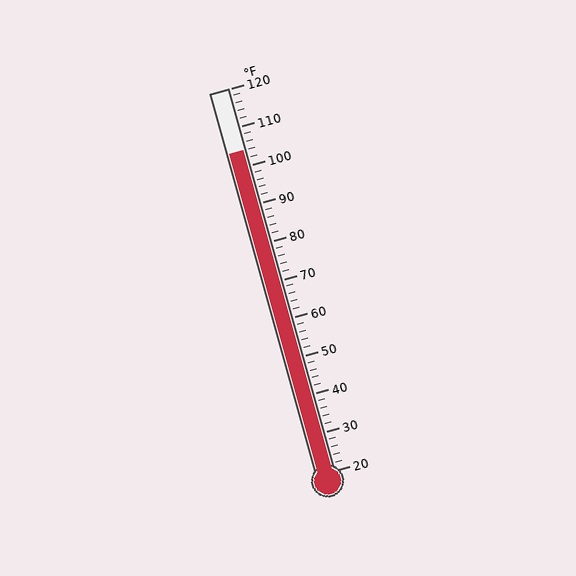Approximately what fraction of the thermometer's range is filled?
The thermometer is filled to approximately 85% of its range.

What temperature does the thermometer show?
The thermometer shows approximately 104°F.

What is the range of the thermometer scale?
The thermometer scale ranges from 20°F to 120°F.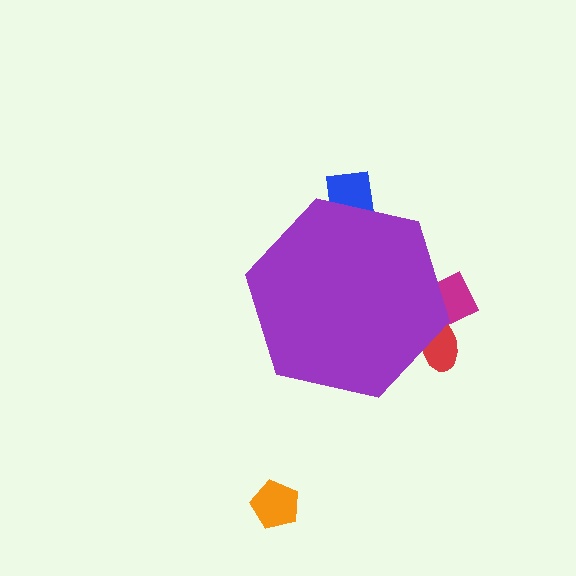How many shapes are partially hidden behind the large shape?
3 shapes are partially hidden.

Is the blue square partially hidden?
Yes, the blue square is partially hidden behind the purple hexagon.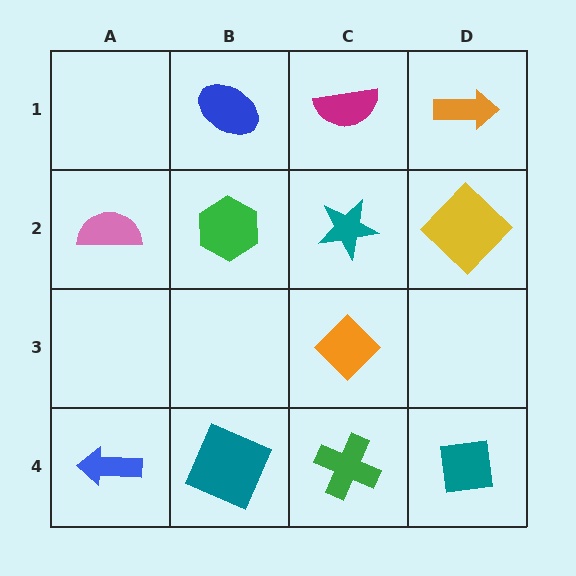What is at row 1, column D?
An orange arrow.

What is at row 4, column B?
A teal square.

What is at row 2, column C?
A teal star.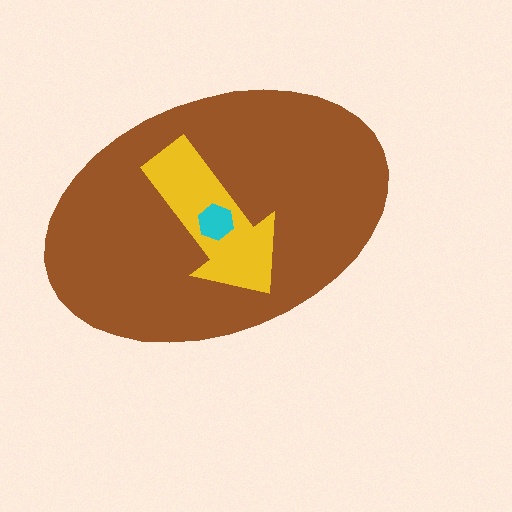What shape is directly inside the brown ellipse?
The yellow arrow.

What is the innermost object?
The cyan hexagon.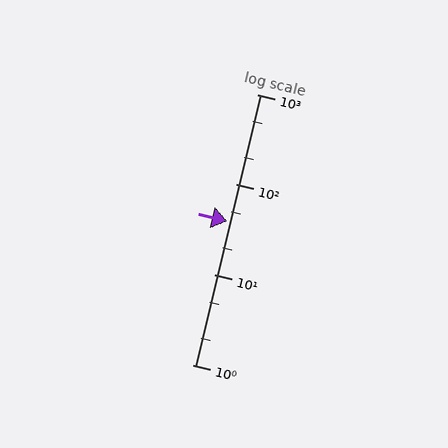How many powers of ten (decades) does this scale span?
The scale spans 3 decades, from 1 to 1000.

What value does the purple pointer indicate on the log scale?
The pointer indicates approximately 39.